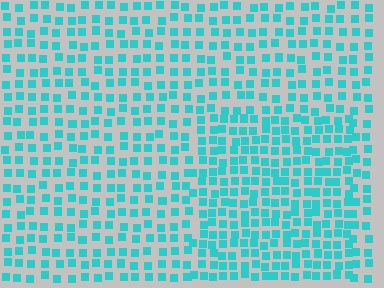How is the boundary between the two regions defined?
The boundary is defined by a change in element density (approximately 1.5x ratio). All elements are the same color, size, and shape.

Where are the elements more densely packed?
The elements are more densely packed inside the rectangle boundary.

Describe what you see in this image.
The image contains small cyan elements arranged at two different densities. A rectangle-shaped region is visible where the elements are more densely packed than the surrounding area.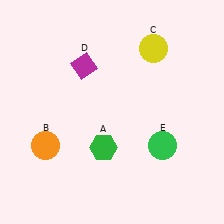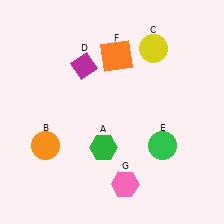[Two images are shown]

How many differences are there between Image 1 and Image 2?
There are 2 differences between the two images.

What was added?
An orange square (F), a pink hexagon (G) were added in Image 2.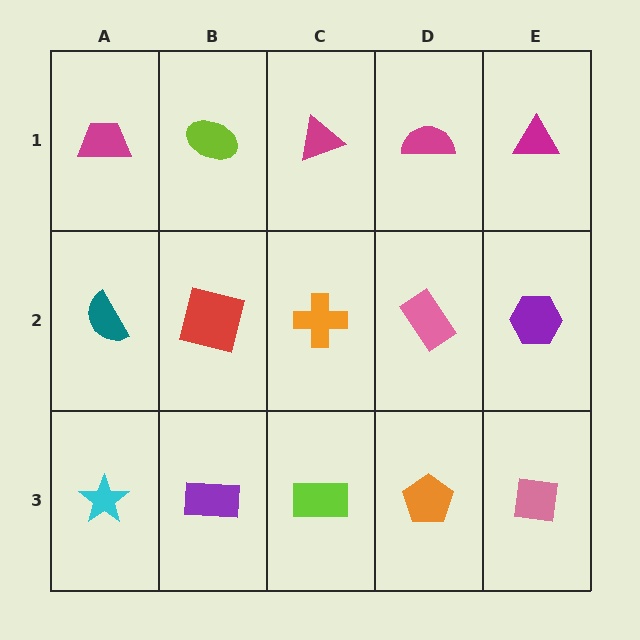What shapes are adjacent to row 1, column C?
An orange cross (row 2, column C), a lime ellipse (row 1, column B), a magenta semicircle (row 1, column D).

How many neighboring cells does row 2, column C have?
4.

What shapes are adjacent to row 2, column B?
A lime ellipse (row 1, column B), a purple rectangle (row 3, column B), a teal semicircle (row 2, column A), an orange cross (row 2, column C).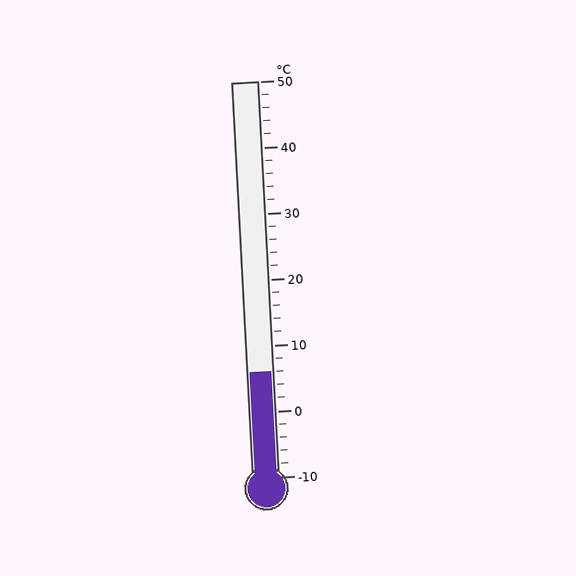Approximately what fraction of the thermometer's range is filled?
The thermometer is filled to approximately 25% of its range.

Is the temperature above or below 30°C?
The temperature is below 30°C.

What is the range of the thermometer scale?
The thermometer scale ranges from -10°C to 50°C.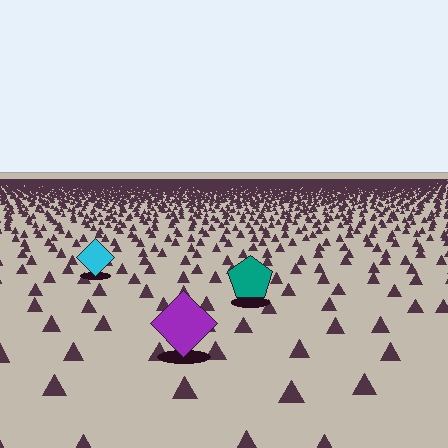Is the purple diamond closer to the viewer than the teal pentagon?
Yes. The purple diamond is closer — you can tell from the texture gradient: the ground texture is coarser near it.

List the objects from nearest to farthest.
From nearest to farthest: the purple diamond, the teal pentagon, the cyan diamond.